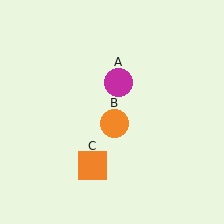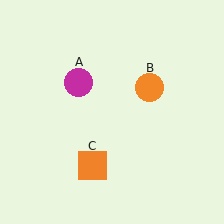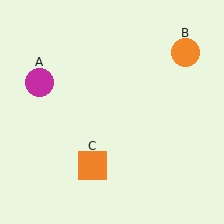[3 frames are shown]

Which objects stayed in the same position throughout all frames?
Orange square (object C) remained stationary.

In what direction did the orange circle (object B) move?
The orange circle (object B) moved up and to the right.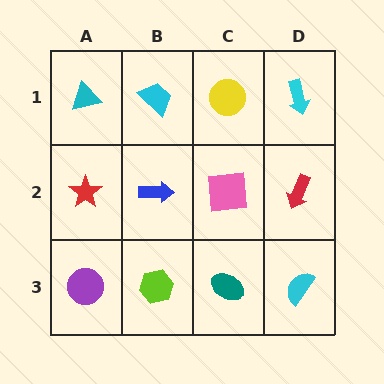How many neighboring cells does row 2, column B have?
4.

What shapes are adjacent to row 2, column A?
A cyan triangle (row 1, column A), a purple circle (row 3, column A), a blue arrow (row 2, column B).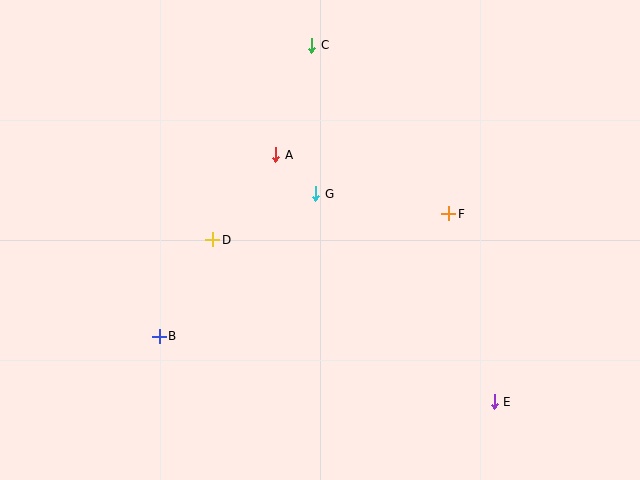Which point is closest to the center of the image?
Point G at (316, 194) is closest to the center.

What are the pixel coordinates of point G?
Point G is at (316, 194).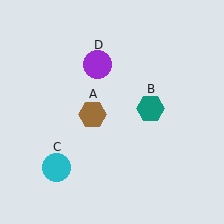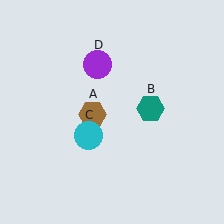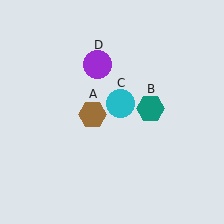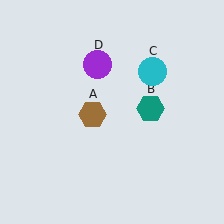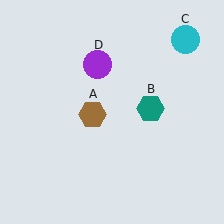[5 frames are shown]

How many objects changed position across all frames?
1 object changed position: cyan circle (object C).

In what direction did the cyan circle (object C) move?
The cyan circle (object C) moved up and to the right.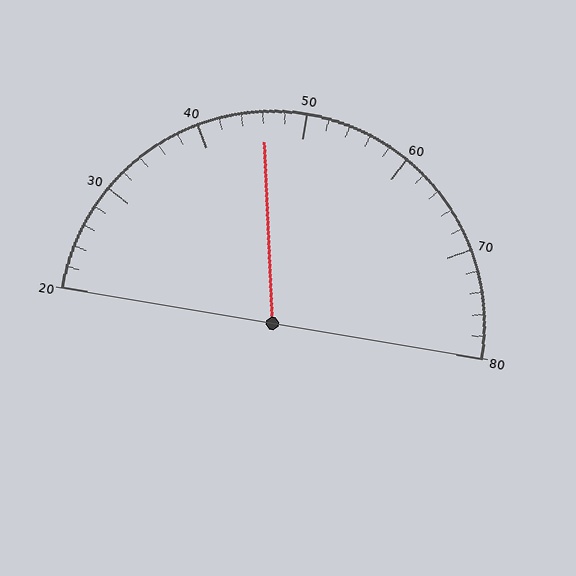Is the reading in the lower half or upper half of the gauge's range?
The reading is in the lower half of the range (20 to 80).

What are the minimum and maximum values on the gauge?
The gauge ranges from 20 to 80.